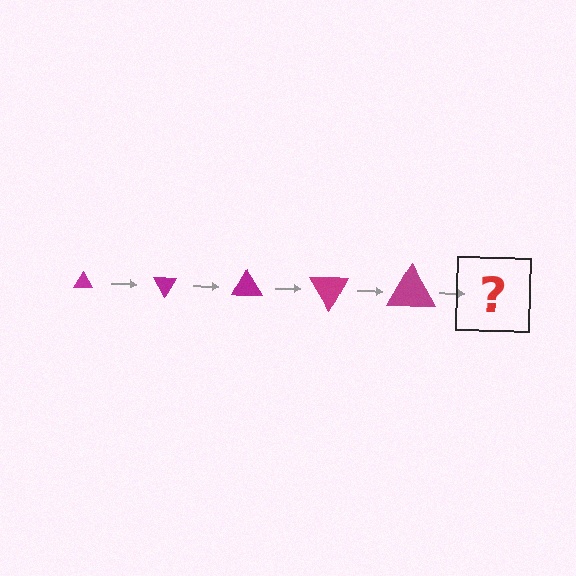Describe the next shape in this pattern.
It should be a triangle, larger than the previous one and rotated 300 degrees from the start.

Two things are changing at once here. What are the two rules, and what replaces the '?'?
The two rules are that the triangle grows larger each step and it rotates 60 degrees each step. The '?' should be a triangle, larger than the previous one and rotated 300 degrees from the start.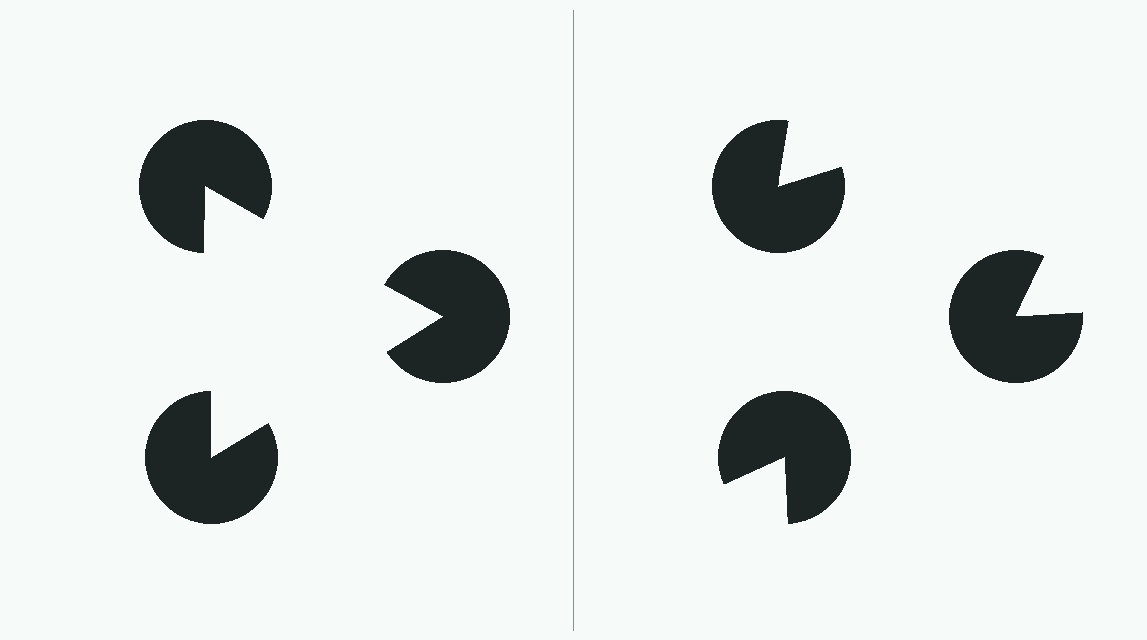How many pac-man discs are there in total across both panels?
6 — 3 on each side.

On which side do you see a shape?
An illusory triangle appears on the left side. On the right side the wedge cuts are rotated, so no coherent shape forms.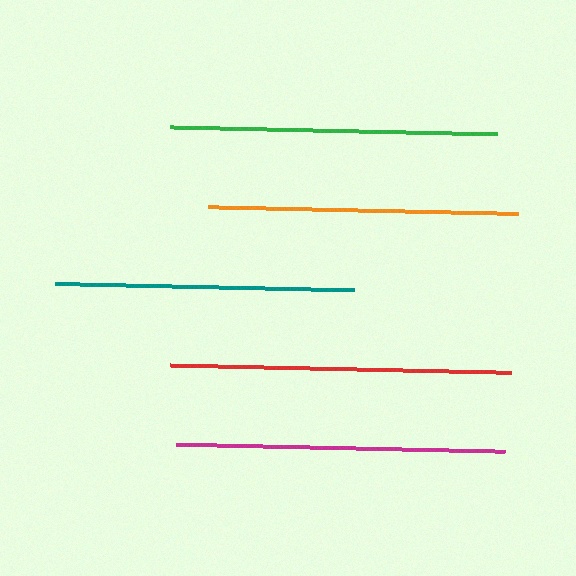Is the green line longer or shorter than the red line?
The red line is longer than the green line.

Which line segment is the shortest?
The teal line is the shortest at approximately 299 pixels.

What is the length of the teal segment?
The teal segment is approximately 299 pixels long.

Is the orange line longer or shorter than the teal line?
The orange line is longer than the teal line.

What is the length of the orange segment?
The orange segment is approximately 310 pixels long.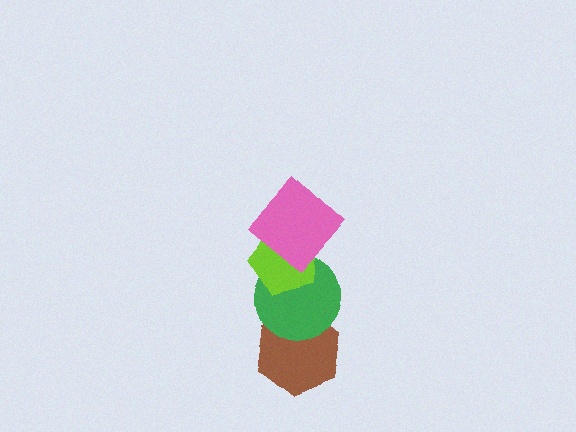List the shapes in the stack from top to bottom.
From top to bottom: the pink diamond, the lime pentagon, the green circle, the brown hexagon.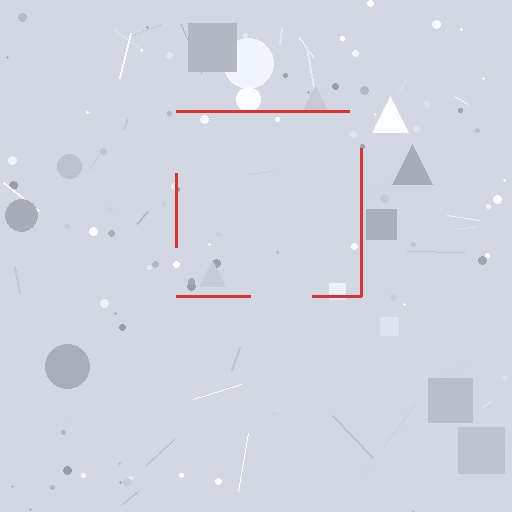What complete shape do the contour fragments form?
The contour fragments form a square.